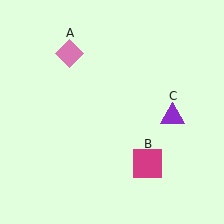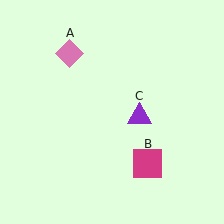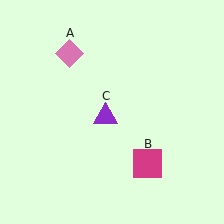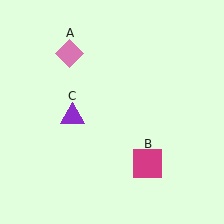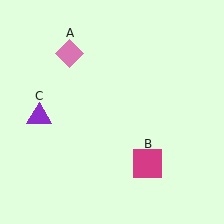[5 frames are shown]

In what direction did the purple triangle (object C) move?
The purple triangle (object C) moved left.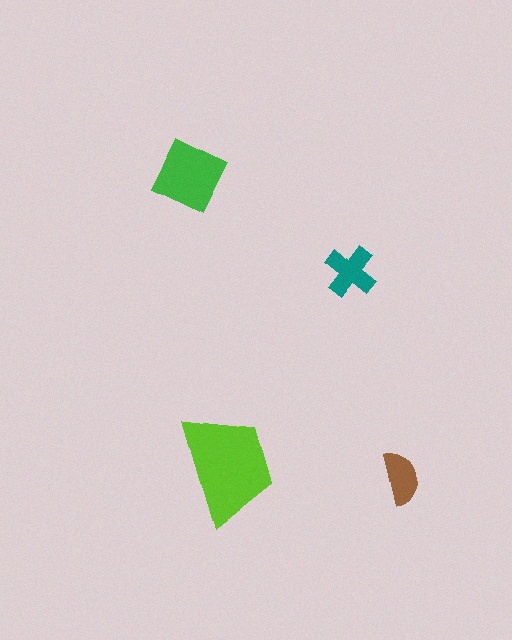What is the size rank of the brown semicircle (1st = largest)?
4th.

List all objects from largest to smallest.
The lime trapezoid, the green square, the teal cross, the brown semicircle.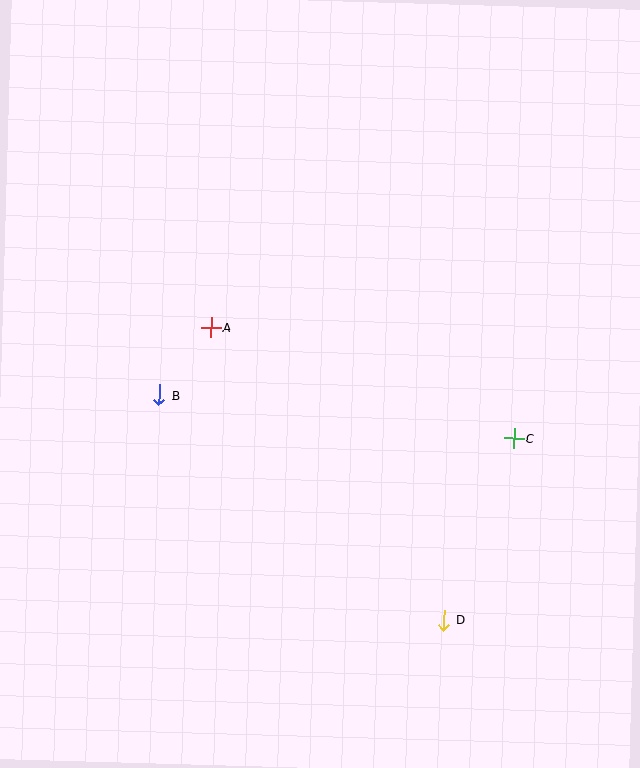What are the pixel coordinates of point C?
Point C is at (514, 438).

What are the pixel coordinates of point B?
Point B is at (159, 395).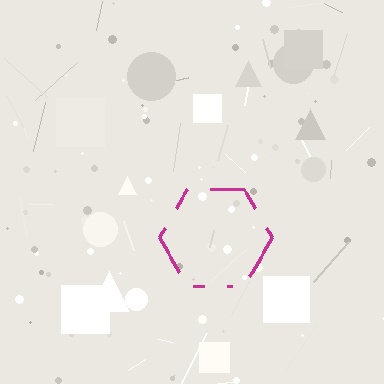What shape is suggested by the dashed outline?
The dashed outline suggests a hexagon.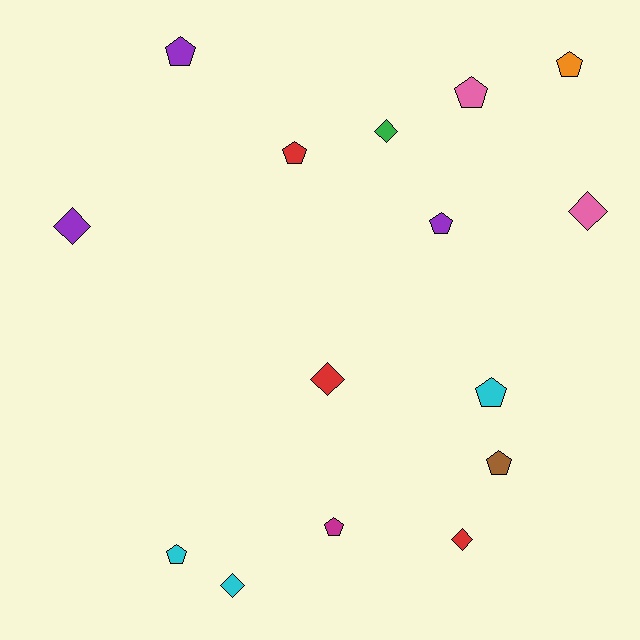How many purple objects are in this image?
There are 3 purple objects.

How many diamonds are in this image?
There are 6 diamonds.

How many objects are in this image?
There are 15 objects.